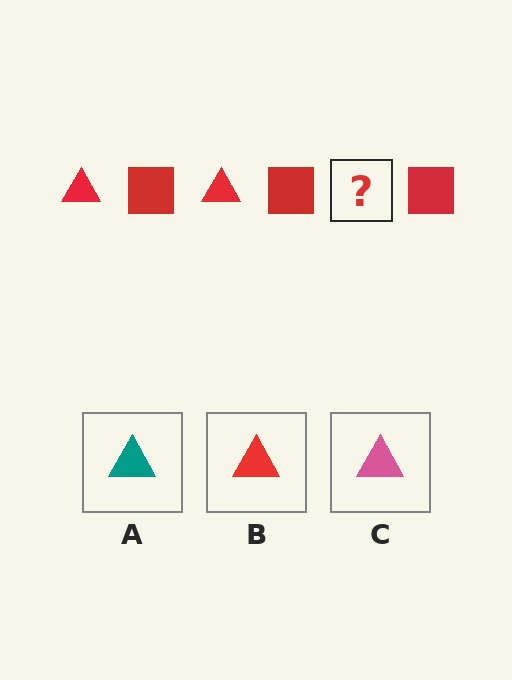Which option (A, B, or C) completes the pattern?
B.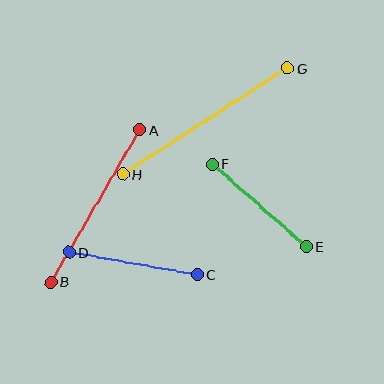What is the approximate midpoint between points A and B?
The midpoint is at approximately (95, 206) pixels.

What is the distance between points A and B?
The distance is approximately 176 pixels.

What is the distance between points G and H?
The distance is approximately 196 pixels.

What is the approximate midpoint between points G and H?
The midpoint is at approximately (205, 121) pixels.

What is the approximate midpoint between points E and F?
The midpoint is at approximately (259, 205) pixels.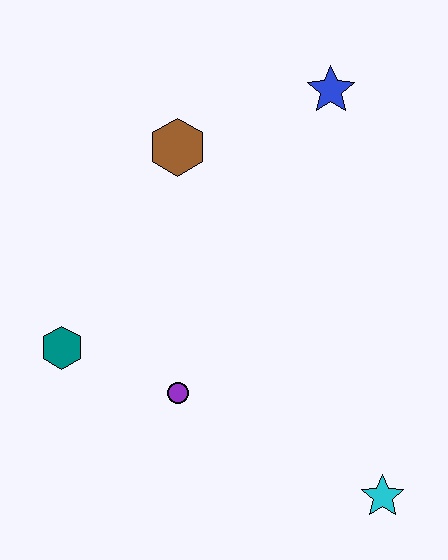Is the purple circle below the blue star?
Yes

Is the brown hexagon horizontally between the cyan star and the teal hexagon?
Yes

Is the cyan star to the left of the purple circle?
No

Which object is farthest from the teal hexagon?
The blue star is farthest from the teal hexagon.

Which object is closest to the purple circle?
The teal hexagon is closest to the purple circle.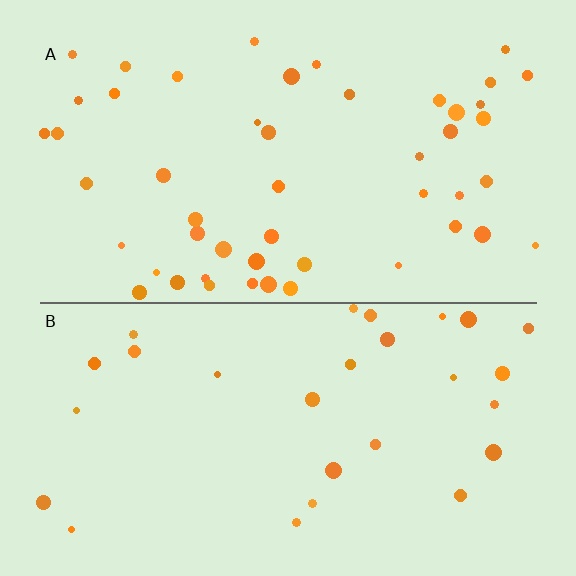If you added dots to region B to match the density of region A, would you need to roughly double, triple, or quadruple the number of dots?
Approximately double.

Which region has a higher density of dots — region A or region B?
A (the top).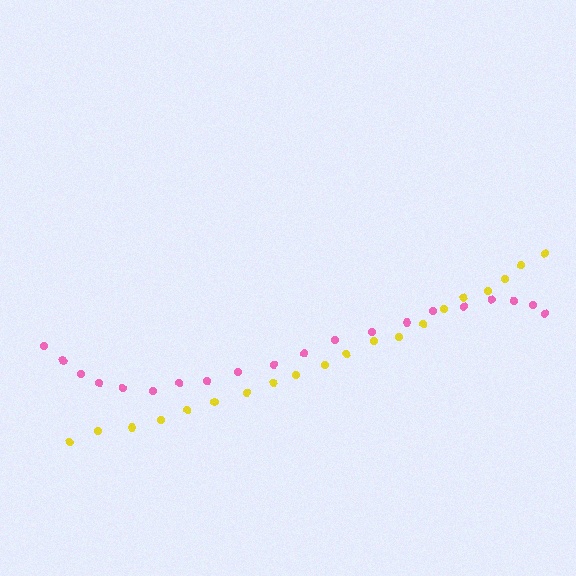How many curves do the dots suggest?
There are 2 distinct paths.